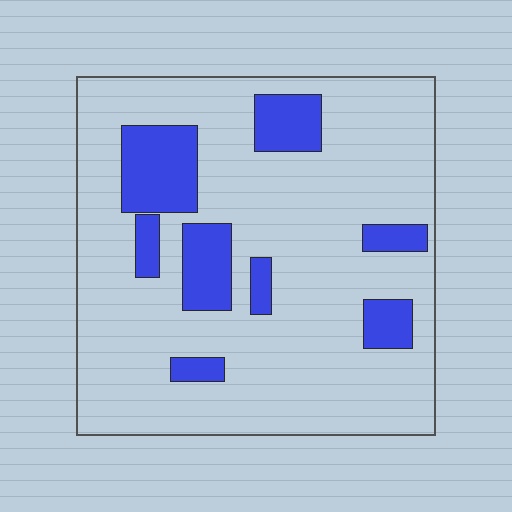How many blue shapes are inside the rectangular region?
8.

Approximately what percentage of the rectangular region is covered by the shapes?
Approximately 20%.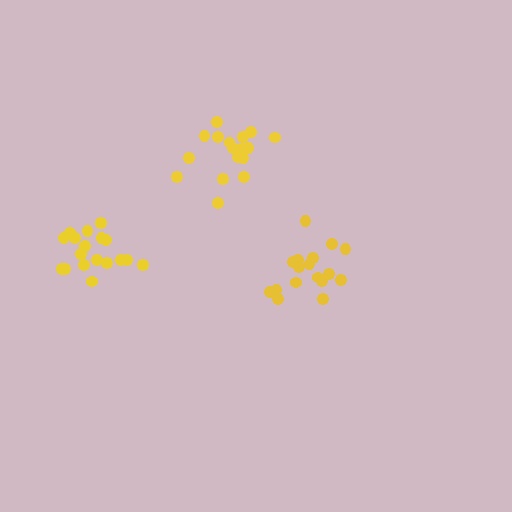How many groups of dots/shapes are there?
There are 3 groups.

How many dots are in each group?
Group 1: 17 dots, Group 2: 18 dots, Group 3: 17 dots (52 total).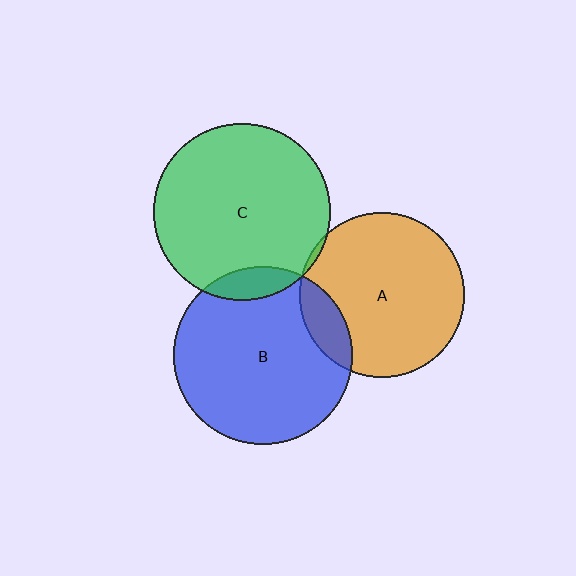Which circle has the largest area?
Circle B (blue).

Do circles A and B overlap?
Yes.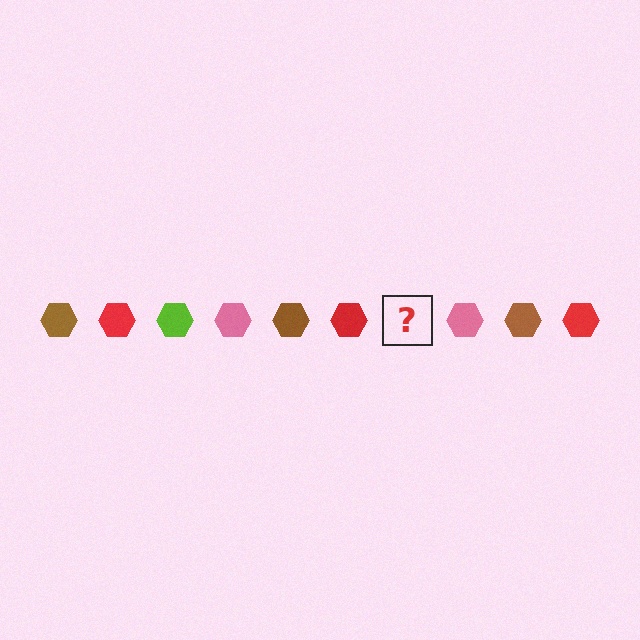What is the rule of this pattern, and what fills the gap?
The rule is that the pattern cycles through brown, red, lime, pink hexagons. The gap should be filled with a lime hexagon.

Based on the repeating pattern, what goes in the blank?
The blank should be a lime hexagon.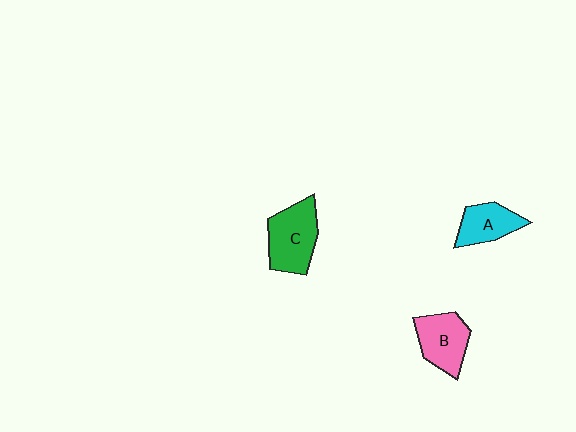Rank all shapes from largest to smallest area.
From largest to smallest: C (green), B (pink), A (cyan).